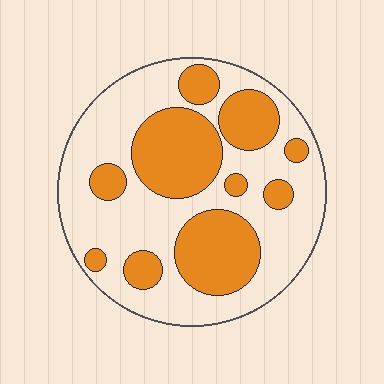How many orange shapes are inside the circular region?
10.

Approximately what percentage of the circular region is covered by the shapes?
Approximately 35%.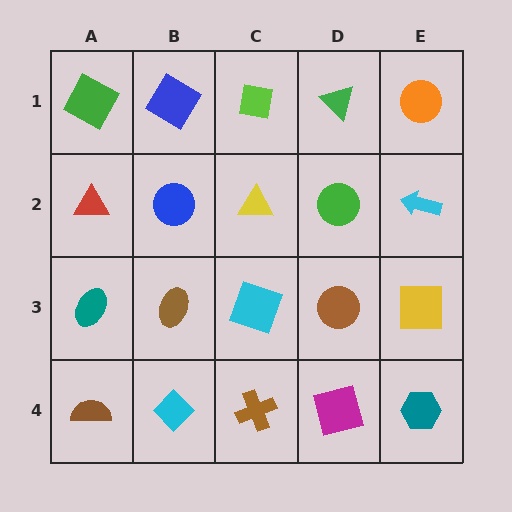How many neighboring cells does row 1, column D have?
3.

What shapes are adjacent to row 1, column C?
A yellow triangle (row 2, column C), a blue diamond (row 1, column B), a green triangle (row 1, column D).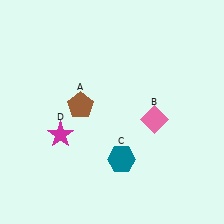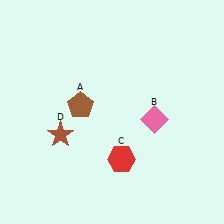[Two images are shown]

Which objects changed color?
C changed from teal to red. D changed from magenta to brown.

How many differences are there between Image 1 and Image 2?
There are 2 differences between the two images.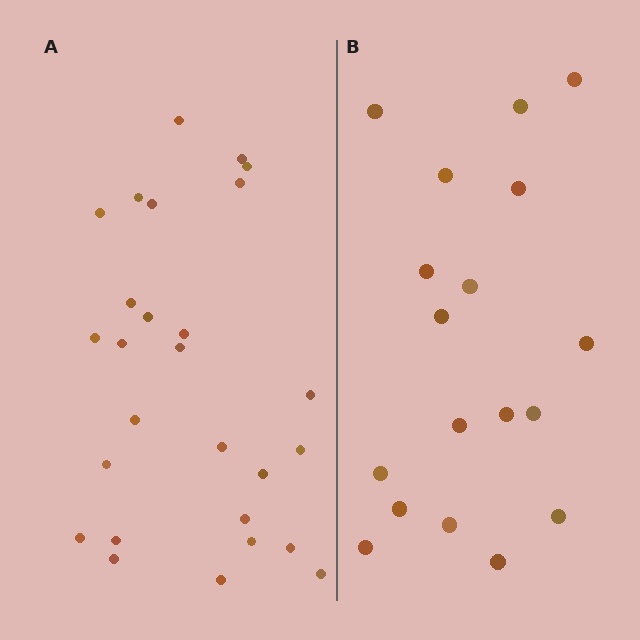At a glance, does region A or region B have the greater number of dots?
Region A (the left region) has more dots.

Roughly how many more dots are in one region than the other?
Region A has roughly 8 or so more dots than region B.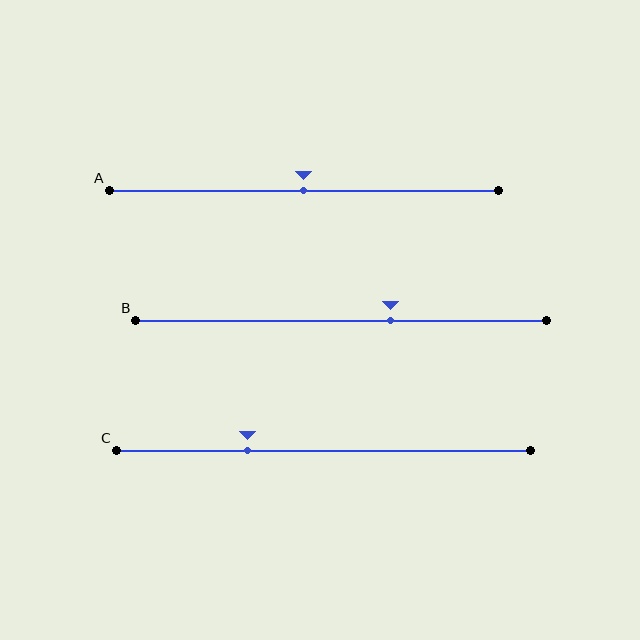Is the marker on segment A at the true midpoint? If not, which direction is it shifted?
Yes, the marker on segment A is at the true midpoint.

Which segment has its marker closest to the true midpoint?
Segment A has its marker closest to the true midpoint.